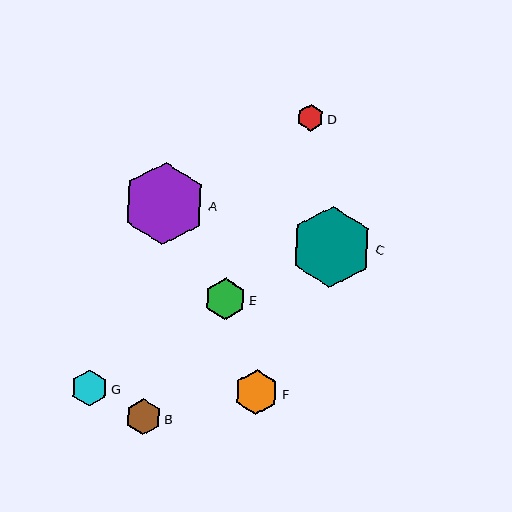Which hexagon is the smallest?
Hexagon D is the smallest with a size of approximately 27 pixels.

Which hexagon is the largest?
Hexagon A is the largest with a size of approximately 83 pixels.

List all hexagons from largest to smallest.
From largest to smallest: A, C, F, E, G, B, D.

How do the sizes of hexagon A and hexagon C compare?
Hexagon A and hexagon C are approximately the same size.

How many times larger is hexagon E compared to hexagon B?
Hexagon E is approximately 1.1 times the size of hexagon B.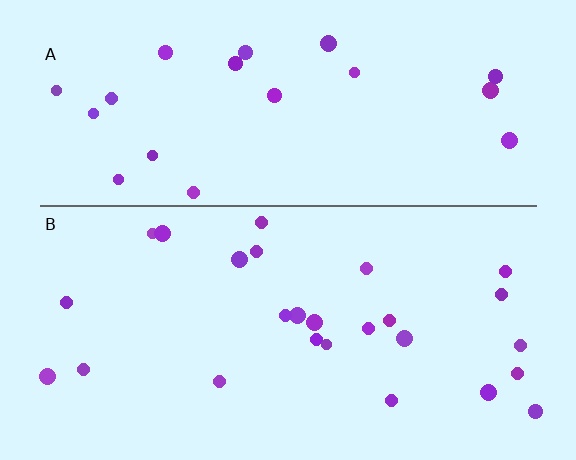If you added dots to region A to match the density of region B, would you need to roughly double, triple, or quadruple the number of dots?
Approximately double.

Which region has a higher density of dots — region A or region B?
B (the bottom).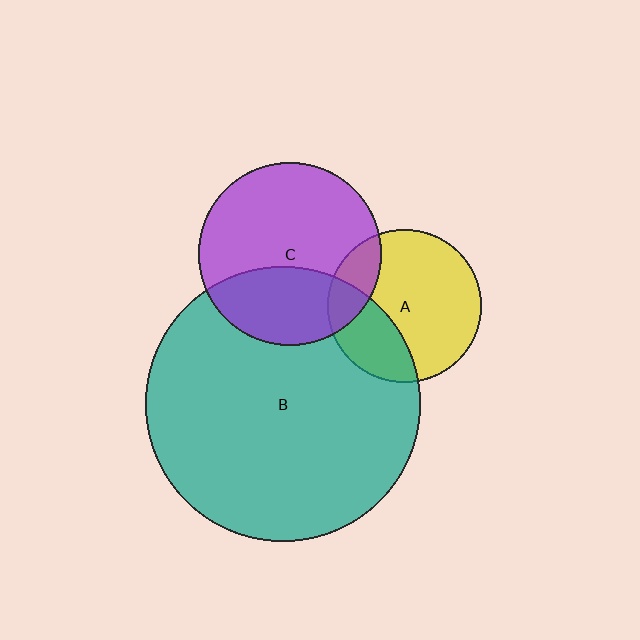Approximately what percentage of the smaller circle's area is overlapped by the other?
Approximately 30%.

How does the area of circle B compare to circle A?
Approximately 3.2 times.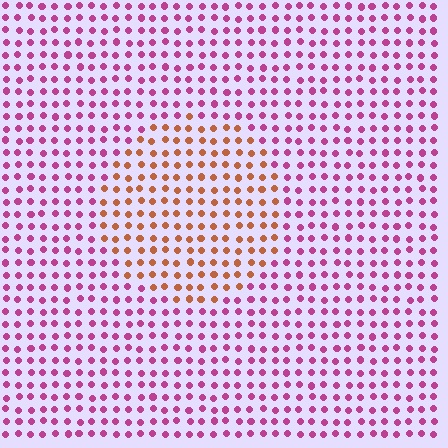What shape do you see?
I see a circle.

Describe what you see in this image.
The image is filled with small magenta elements in a uniform arrangement. A circle-shaped region is visible where the elements are tinted to a slightly different hue, forming a subtle color boundary.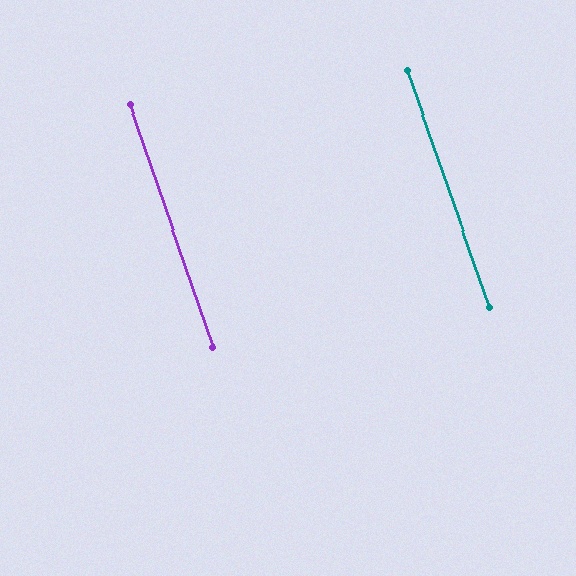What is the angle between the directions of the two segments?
Approximately 0 degrees.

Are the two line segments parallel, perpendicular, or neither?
Parallel — their directions differ by only 0.4°.